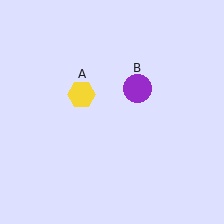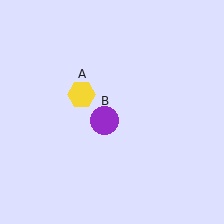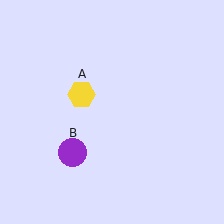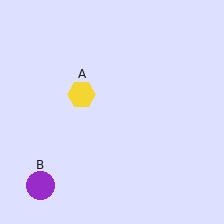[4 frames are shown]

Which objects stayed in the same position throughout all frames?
Yellow hexagon (object A) remained stationary.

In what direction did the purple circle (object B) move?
The purple circle (object B) moved down and to the left.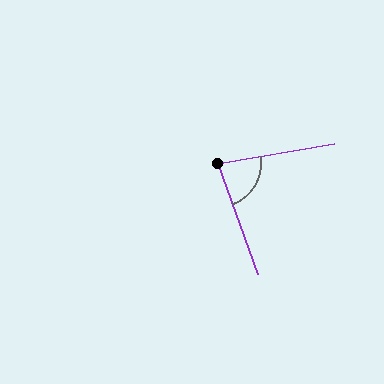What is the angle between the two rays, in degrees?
Approximately 80 degrees.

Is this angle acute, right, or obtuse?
It is acute.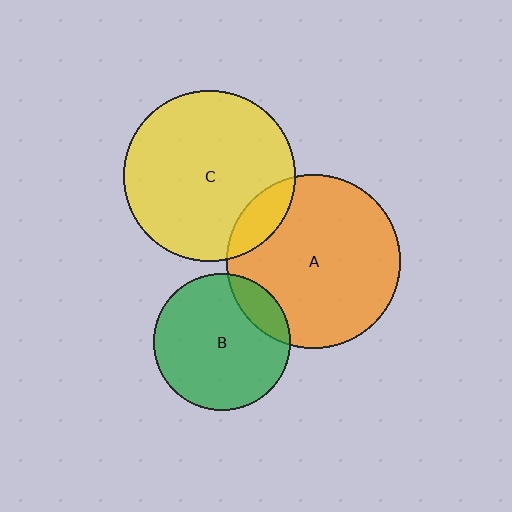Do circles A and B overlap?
Yes.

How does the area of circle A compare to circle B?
Approximately 1.6 times.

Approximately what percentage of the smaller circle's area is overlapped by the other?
Approximately 15%.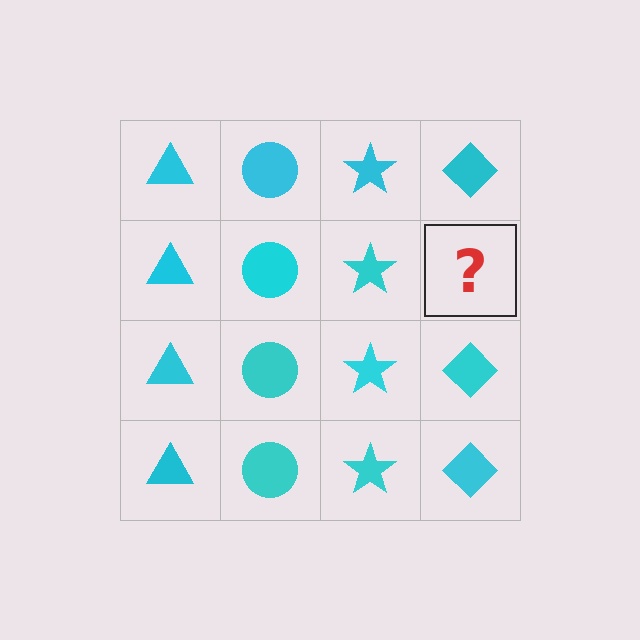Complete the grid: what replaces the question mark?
The question mark should be replaced with a cyan diamond.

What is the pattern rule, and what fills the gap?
The rule is that each column has a consistent shape. The gap should be filled with a cyan diamond.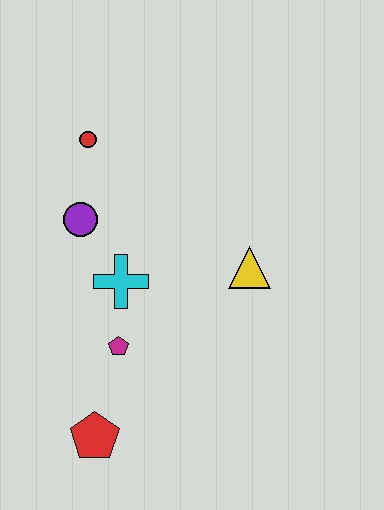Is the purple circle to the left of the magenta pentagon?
Yes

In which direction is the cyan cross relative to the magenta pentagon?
The cyan cross is above the magenta pentagon.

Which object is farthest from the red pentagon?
The red circle is farthest from the red pentagon.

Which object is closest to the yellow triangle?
The cyan cross is closest to the yellow triangle.